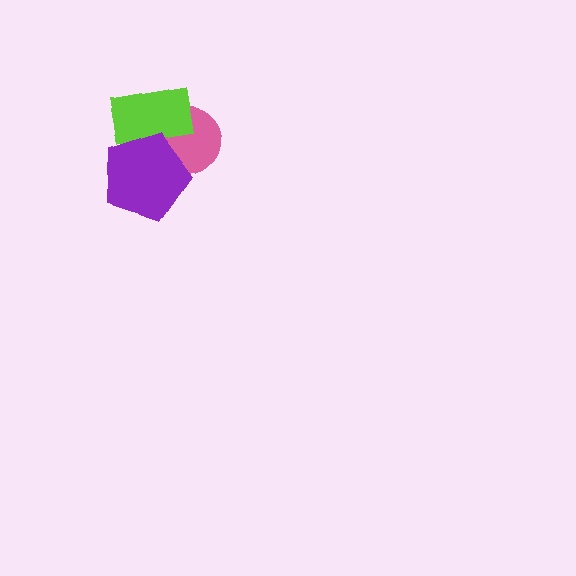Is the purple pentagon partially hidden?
No, no other shape covers it.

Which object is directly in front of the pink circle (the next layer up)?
The lime rectangle is directly in front of the pink circle.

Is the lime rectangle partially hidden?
Yes, it is partially covered by another shape.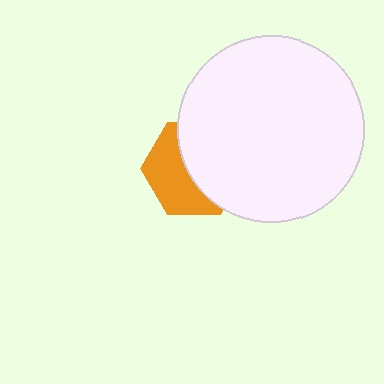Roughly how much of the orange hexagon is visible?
About half of it is visible (roughly 47%).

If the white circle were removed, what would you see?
You would see the complete orange hexagon.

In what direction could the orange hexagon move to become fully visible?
The orange hexagon could move left. That would shift it out from behind the white circle entirely.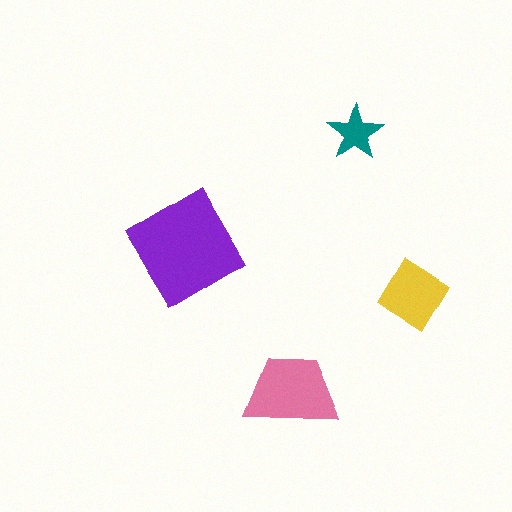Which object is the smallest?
The teal star.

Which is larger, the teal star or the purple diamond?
The purple diamond.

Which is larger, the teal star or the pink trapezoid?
The pink trapezoid.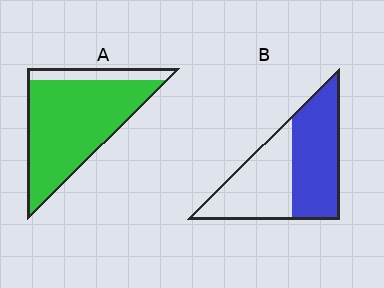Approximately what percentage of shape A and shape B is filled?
A is approximately 85% and B is approximately 55%.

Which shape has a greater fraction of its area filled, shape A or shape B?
Shape A.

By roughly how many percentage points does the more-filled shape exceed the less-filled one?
By roughly 30 percentage points (A over B).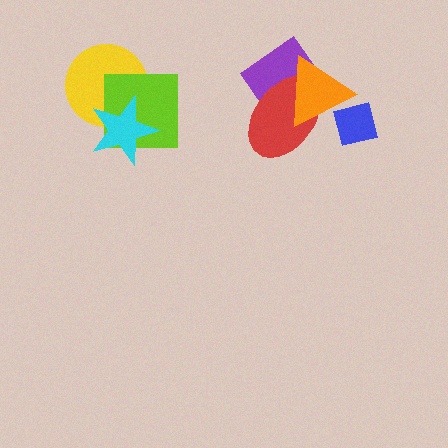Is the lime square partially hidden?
Yes, it is partially covered by another shape.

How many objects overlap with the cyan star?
2 objects overlap with the cyan star.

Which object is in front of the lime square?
The cyan star is in front of the lime square.